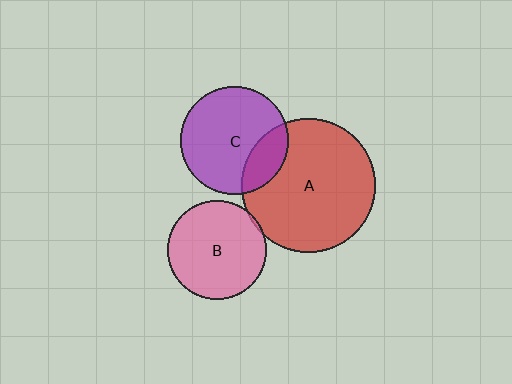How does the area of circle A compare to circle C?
Approximately 1.5 times.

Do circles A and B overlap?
Yes.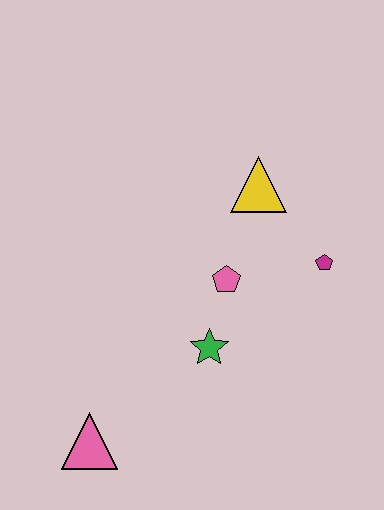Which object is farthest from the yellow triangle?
The pink triangle is farthest from the yellow triangle.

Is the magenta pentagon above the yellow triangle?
No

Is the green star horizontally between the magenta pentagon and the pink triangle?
Yes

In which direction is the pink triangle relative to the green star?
The pink triangle is to the left of the green star.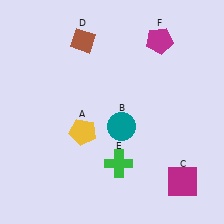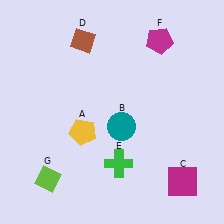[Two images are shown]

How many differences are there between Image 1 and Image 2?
There is 1 difference between the two images.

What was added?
A lime diamond (G) was added in Image 2.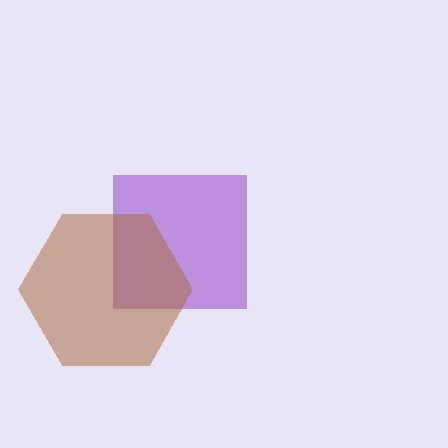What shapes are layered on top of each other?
The layered shapes are: a purple square, a brown hexagon.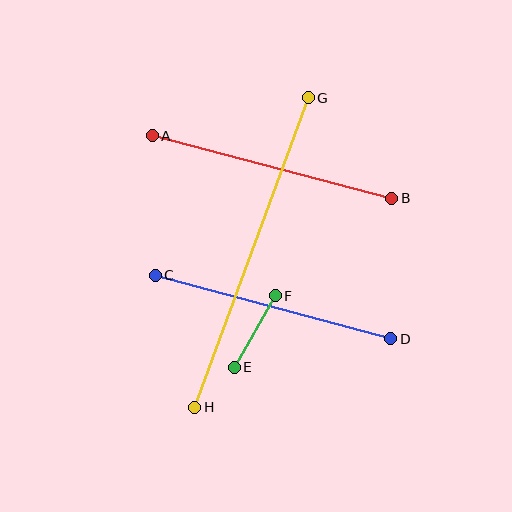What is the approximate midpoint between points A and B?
The midpoint is at approximately (272, 167) pixels.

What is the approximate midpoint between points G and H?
The midpoint is at approximately (252, 253) pixels.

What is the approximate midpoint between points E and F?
The midpoint is at approximately (255, 331) pixels.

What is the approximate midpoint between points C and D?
The midpoint is at approximately (273, 307) pixels.